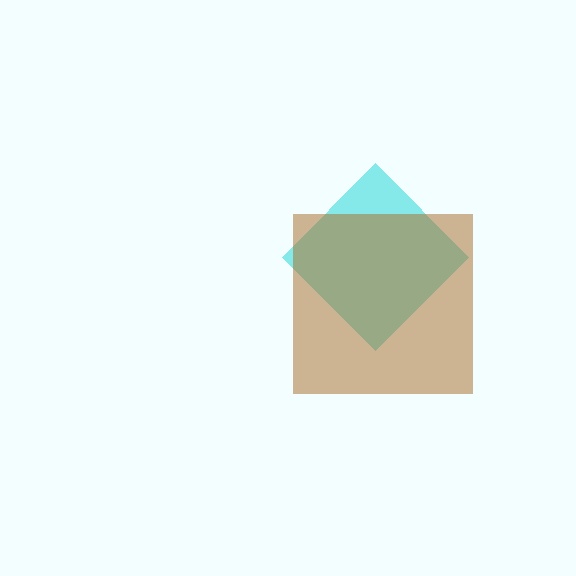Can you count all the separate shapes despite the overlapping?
Yes, there are 2 separate shapes.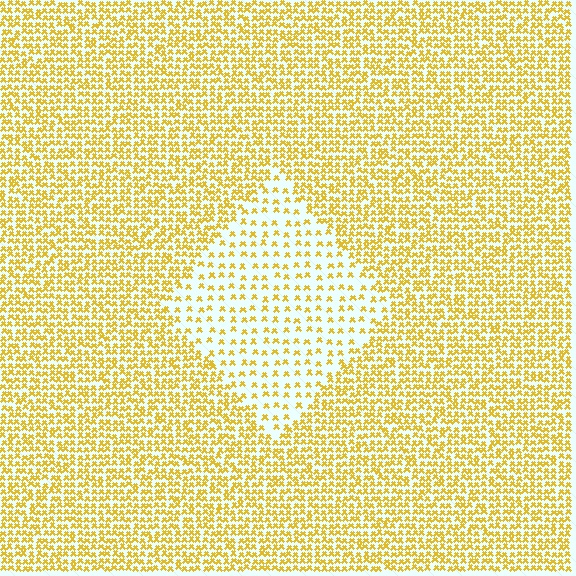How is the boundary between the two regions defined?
The boundary is defined by a change in element density (approximately 2.4x ratio). All elements are the same color, size, and shape.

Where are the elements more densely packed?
The elements are more densely packed outside the diamond boundary.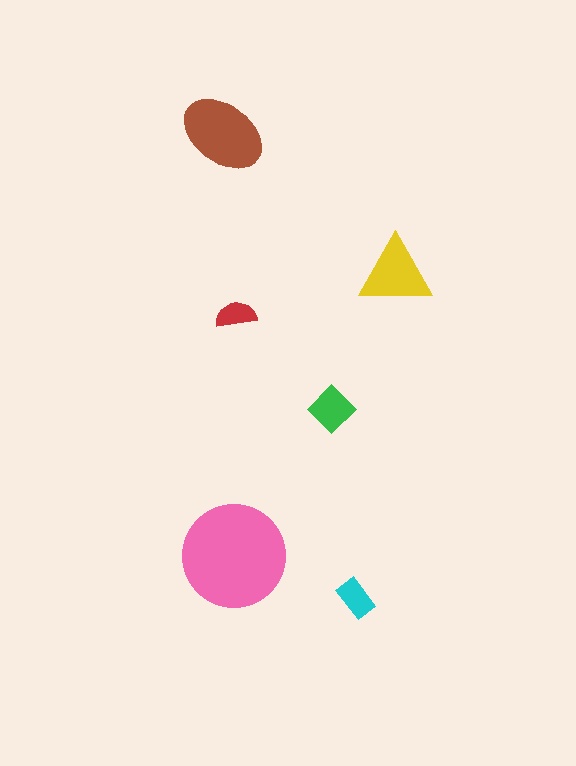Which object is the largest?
The pink circle.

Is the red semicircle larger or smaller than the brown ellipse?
Smaller.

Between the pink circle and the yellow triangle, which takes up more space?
The pink circle.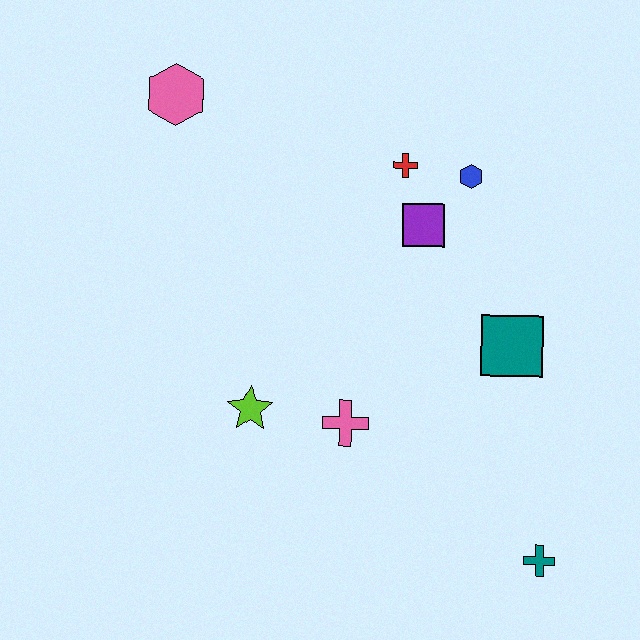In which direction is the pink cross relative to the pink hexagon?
The pink cross is below the pink hexagon.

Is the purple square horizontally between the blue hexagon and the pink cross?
Yes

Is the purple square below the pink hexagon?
Yes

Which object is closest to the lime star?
The pink cross is closest to the lime star.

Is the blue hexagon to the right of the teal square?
No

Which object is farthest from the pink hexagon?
The teal cross is farthest from the pink hexagon.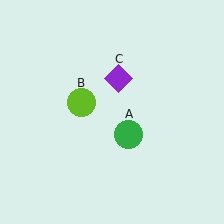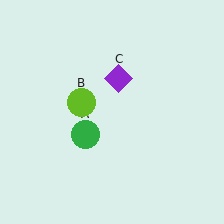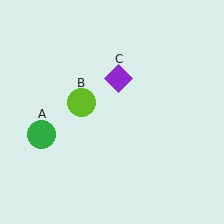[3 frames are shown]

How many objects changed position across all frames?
1 object changed position: green circle (object A).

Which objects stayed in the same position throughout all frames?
Lime circle (object B) and purple diamond (object C) remained stationary.